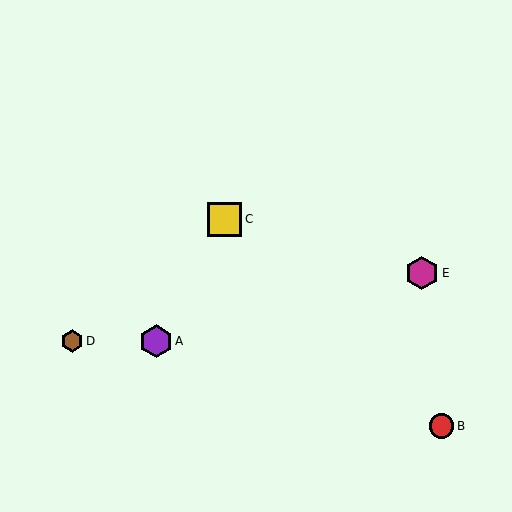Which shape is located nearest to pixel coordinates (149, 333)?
The purple hexagon (labeled A) at (156, 341) is nearest to that location.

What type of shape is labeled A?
Shape A is a purple hexagon.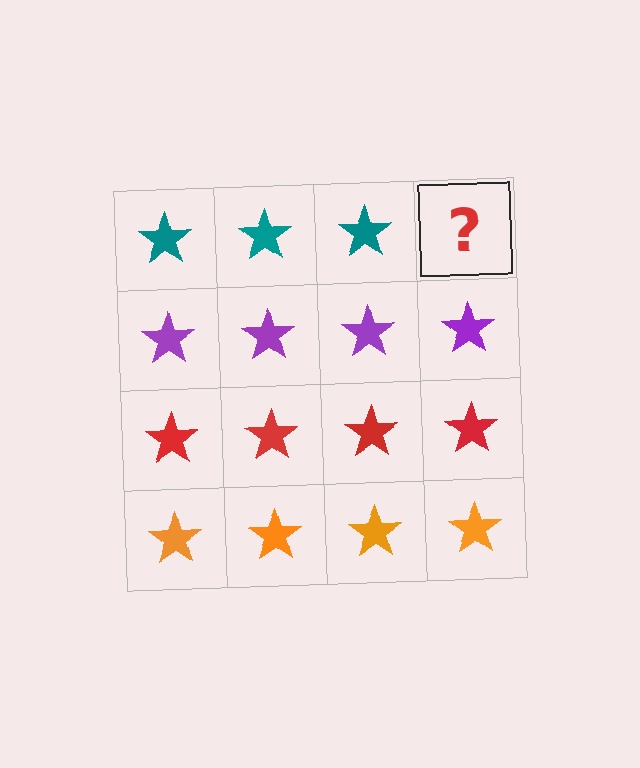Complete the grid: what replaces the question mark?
The question mark should be replaced with a teal star.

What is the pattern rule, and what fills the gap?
The rule is that each row has a consistent color. The gap should be filled with a teal star.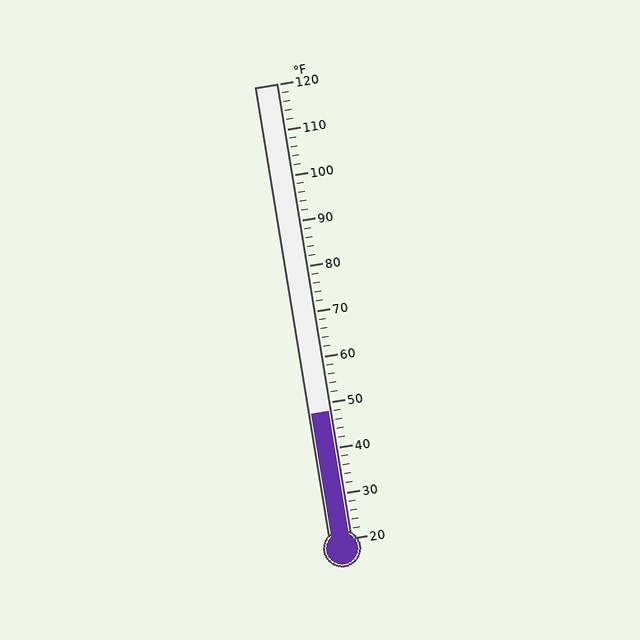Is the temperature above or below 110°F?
The temperature is below 110°F.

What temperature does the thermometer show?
The thermometer shows approximately 48°F.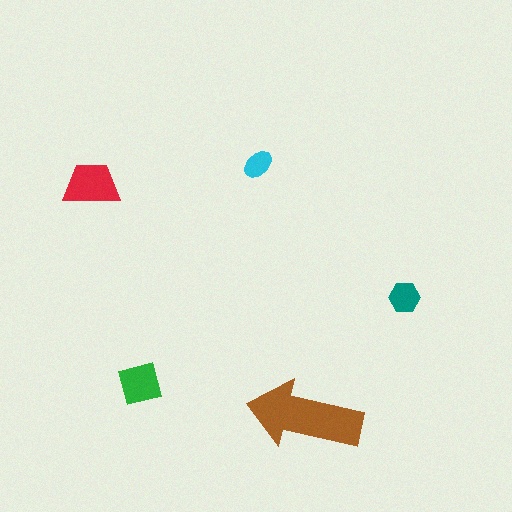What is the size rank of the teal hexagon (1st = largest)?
4th.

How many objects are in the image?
There are 5 objects in the image.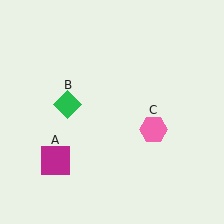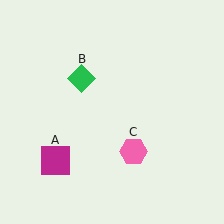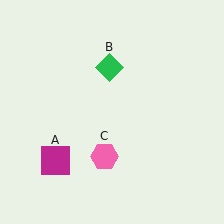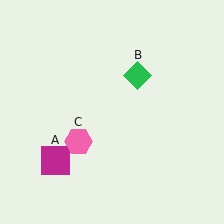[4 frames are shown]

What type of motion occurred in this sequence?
The green diamond (object B), pink hexagon (object C) rotated clockwise around the center of the scene.